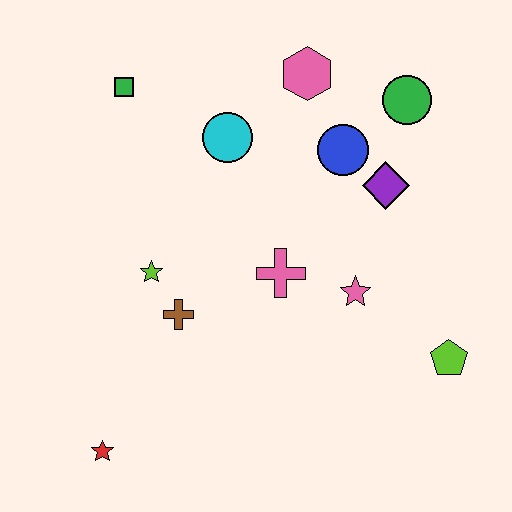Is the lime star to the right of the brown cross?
No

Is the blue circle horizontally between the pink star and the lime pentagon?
No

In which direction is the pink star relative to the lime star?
The pink star is to the right of the lime star.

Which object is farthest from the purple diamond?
The red star is farthest from the purple diamond.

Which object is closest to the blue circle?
The purple diamond is closest to the blue circle.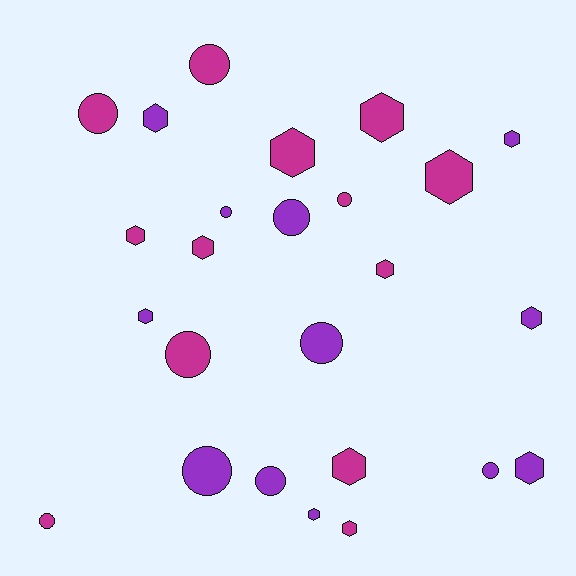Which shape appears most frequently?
Hexagon, with 14 objects.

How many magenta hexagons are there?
There are 8 magenta hexagons.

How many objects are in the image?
There are 25 objects.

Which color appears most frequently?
Magenta, with 13 objects.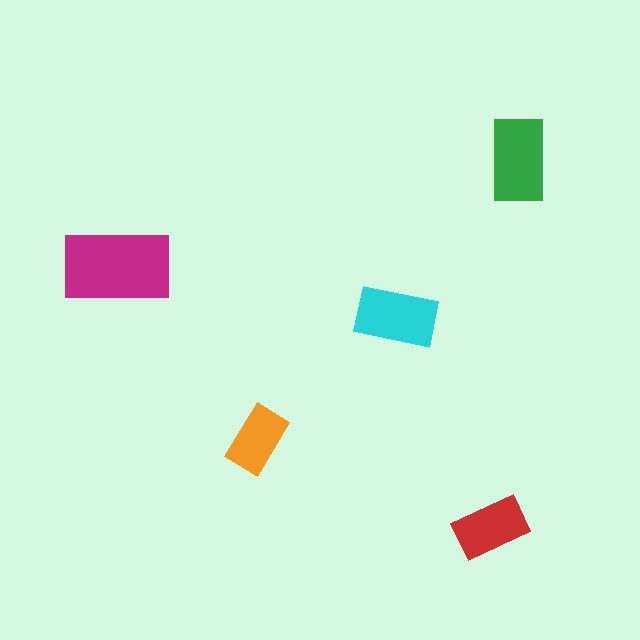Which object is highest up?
The green rectangle is topmost.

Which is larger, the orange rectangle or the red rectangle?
The red one.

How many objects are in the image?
There are 5 objects in the image.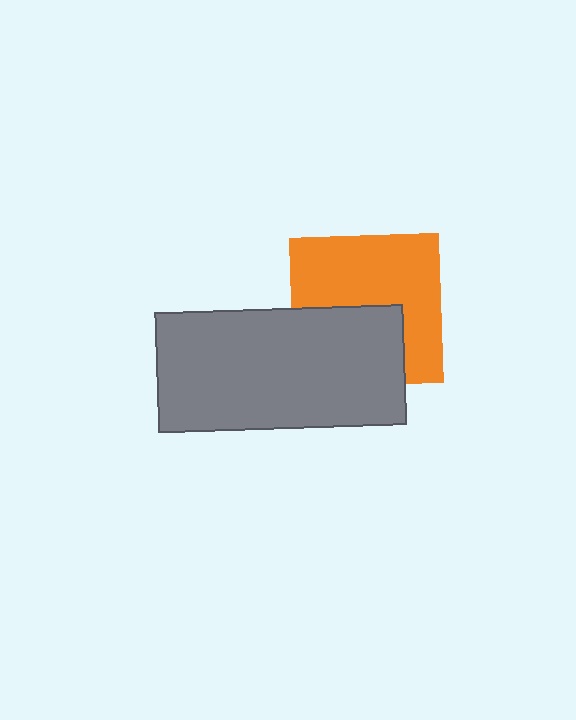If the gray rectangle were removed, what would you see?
You would see the complete orange square.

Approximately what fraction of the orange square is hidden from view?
Roughly 40% of the orange square is hidden behind the gray rectangle.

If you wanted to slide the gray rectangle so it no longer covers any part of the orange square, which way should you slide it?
Slide it down — that is the most direct way to separate the two shapes.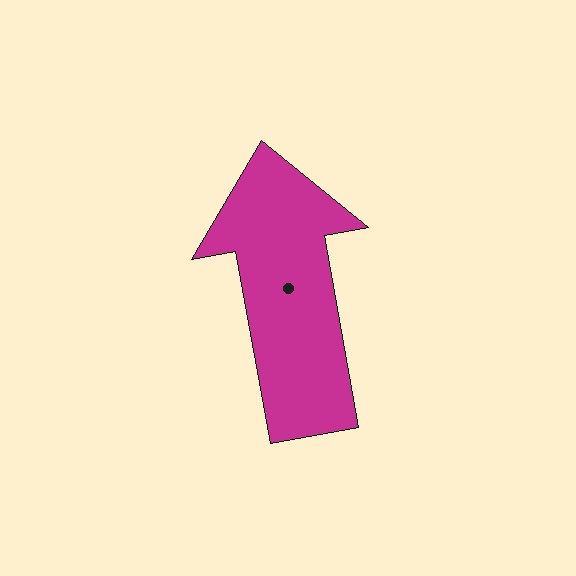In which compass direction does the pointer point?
North.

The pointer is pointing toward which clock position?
Roughly 12 o'clock.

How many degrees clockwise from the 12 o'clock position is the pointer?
Approximately 350 degrees.